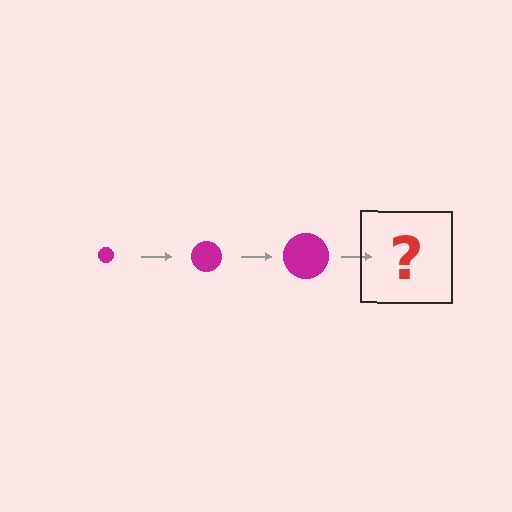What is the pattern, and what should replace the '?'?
The pattern is that the circle gets progressively larger each step. The '?' should be a magenta circle, larger than the previous one.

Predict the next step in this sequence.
The next step is a magenta circle, larger than the previous one.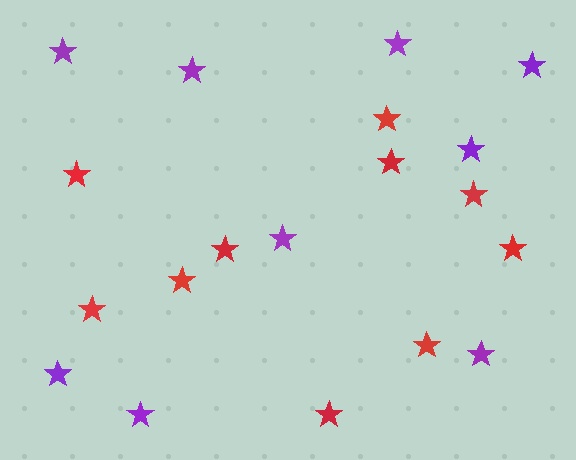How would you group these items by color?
There are 2 groups: one group of purple stars (9) and one group of red stars (10).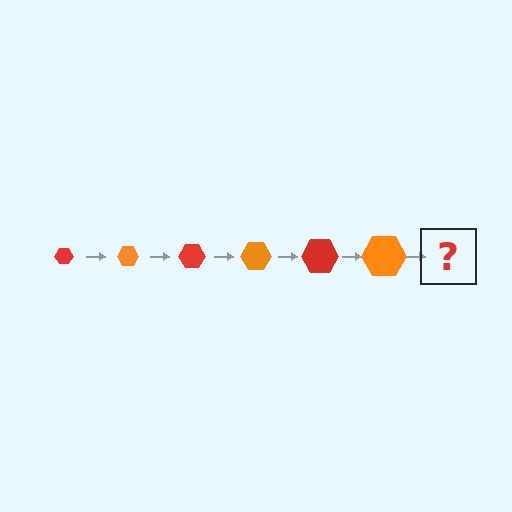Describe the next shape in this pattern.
It should be a red hexagon, larger than the previous one.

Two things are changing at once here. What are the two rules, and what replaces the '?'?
The two rules are that the hexagon grows larger each step and the color cycles through red and orange. The '?' should be a red hexagon, larger than the previous one.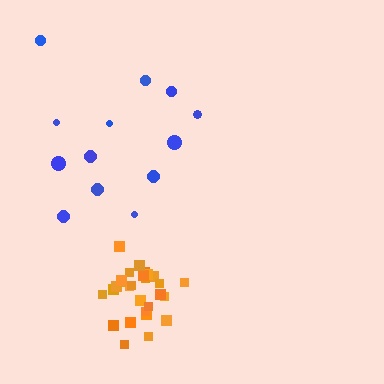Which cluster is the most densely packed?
Orange.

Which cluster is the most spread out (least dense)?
Blue.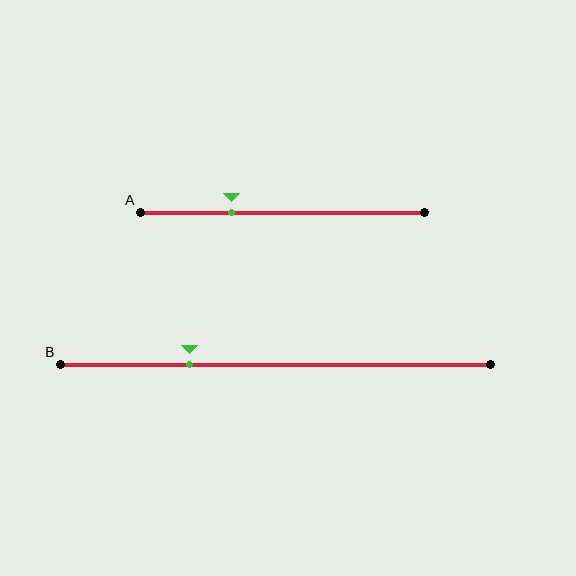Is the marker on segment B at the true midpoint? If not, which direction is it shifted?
No, the marker on segment B is shifted to the left by about 20% of the segment length.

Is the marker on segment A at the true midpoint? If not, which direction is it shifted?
No, the marker on segment A is shifted to the left by about 18% of the segment length.